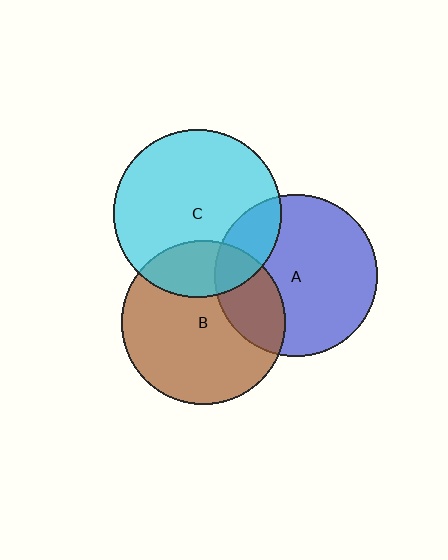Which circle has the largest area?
Circle C (cyan).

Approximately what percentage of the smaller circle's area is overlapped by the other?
Approximately 20%.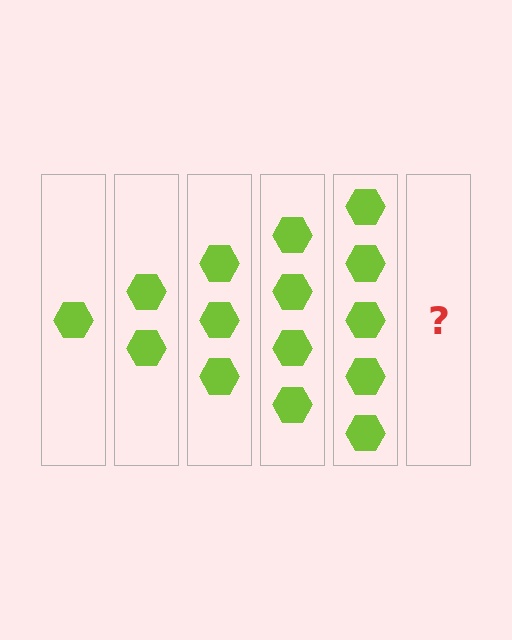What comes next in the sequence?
The next element should be 6 hexagons.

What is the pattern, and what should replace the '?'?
The pattern is that each step adds one more hexagon. The '?' should be 6 hexagons.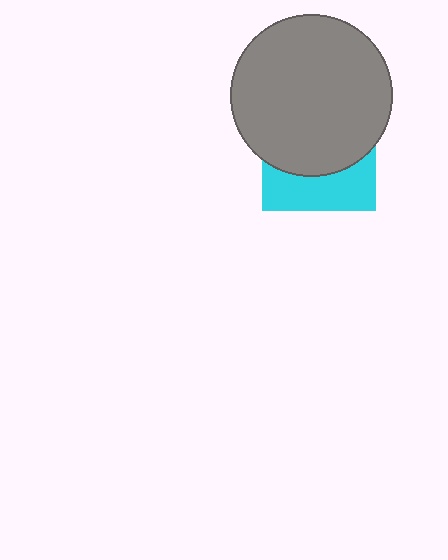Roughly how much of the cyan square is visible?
A small part of it is visible (roughly 37%).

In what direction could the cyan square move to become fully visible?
The cyan square could move down. That would shift it out from behind the gray circle entirely.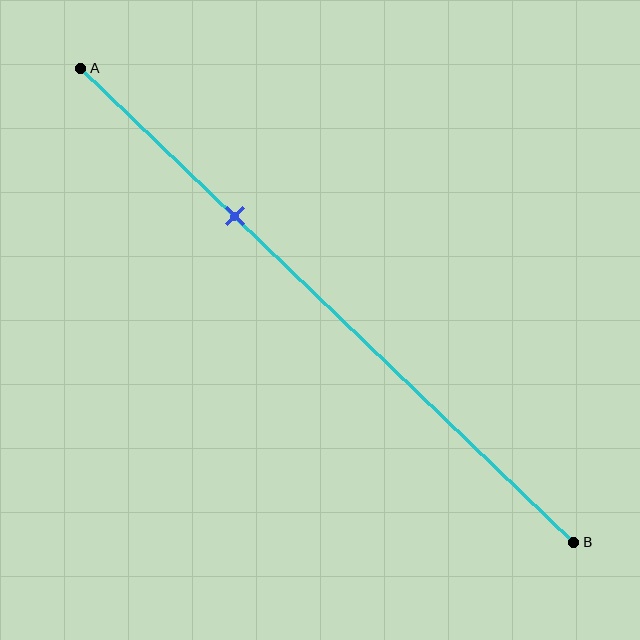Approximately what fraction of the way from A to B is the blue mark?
The blue mark is approximately 30% of the way from A to B.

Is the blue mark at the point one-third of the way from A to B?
Yes, the mark is approximately at the one-third point.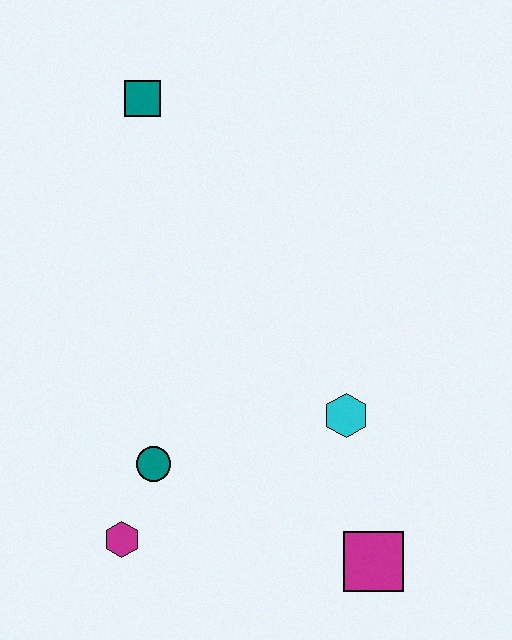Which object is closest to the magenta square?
The cyan hexagon is closest to the magenta square.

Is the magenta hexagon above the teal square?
No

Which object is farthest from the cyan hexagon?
The teal square is farthest from the cyan hexagon.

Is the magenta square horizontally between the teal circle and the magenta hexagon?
No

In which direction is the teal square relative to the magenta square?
The teal square is above the magenta square.